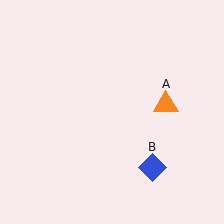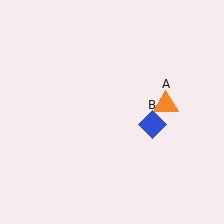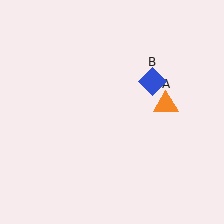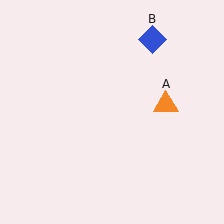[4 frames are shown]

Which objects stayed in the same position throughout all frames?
Orange triangle (object A) remained stationary.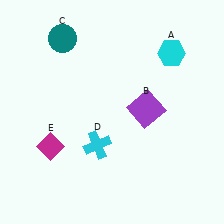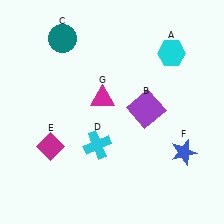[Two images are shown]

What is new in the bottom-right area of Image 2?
A blue star (F) was added in the bottom-right area of Image 2.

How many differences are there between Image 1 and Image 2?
There are 2 differences between the two images.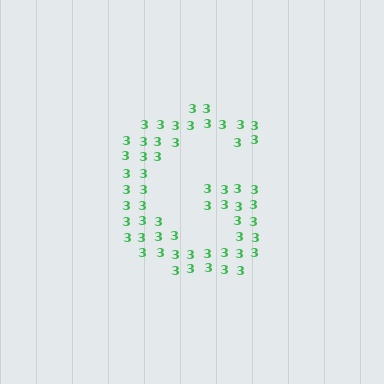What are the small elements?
The small elements are digit 3's.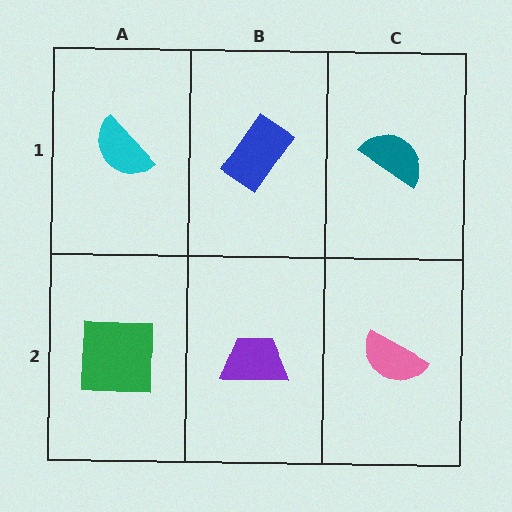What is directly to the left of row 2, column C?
A purple trapezoid.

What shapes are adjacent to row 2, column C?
A teal semicircle (row 1, column C), a purple trapezoid (row 2, column B).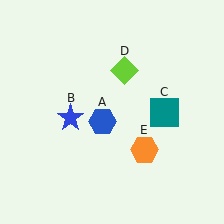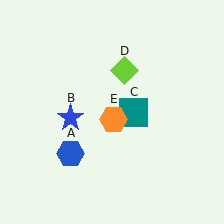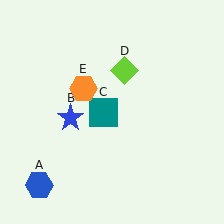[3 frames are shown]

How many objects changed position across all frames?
3 objects changed position: blue hexagon (object A), teal square (object C), orange hexagon (object E).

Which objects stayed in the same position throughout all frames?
Blue star (object B) and lime diamond (object D) remained stationary.